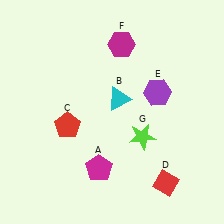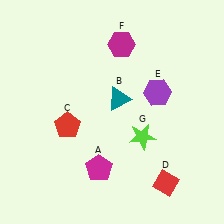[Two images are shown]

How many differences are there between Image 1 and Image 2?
There is 1 difference between the two images.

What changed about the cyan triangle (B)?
In Image 1, B is cyan. In Image 2, it changed to teal.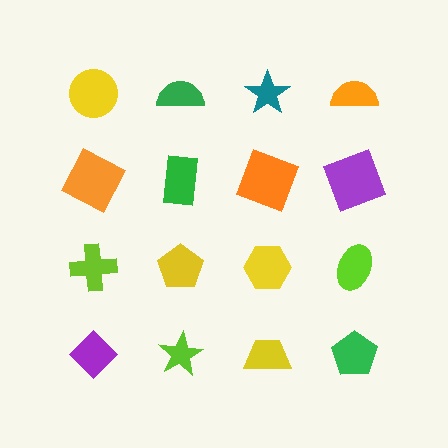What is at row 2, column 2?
A green rectangle.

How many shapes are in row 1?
4 shapes.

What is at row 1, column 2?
A green semicircle.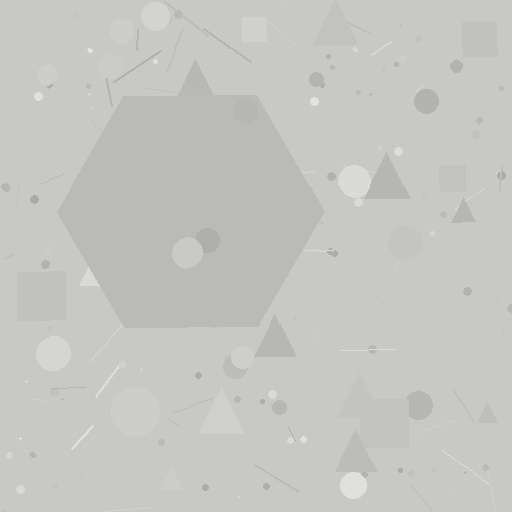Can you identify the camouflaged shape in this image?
The camouflaged shape is a hexagon.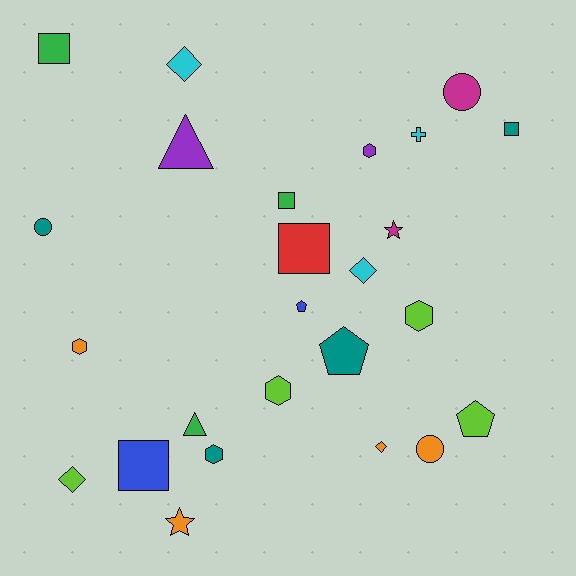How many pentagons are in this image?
There are 3 pentagons.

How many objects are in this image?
There are 25 objects.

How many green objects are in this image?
There are 3 green objects.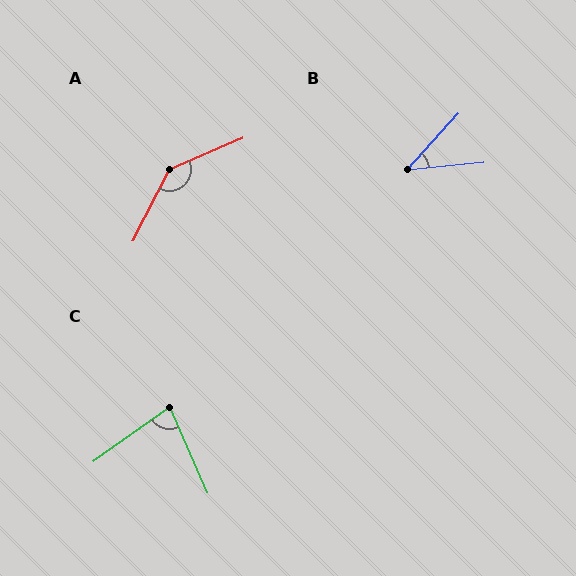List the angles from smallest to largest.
B (42°), C (78°), A (141°).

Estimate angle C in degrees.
Approximately 78 degrees.